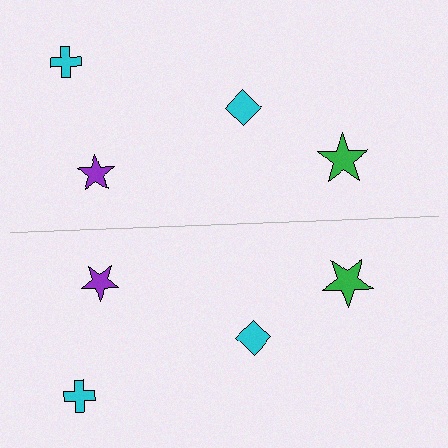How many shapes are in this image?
There are 8 shapes in this image.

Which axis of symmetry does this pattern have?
The pattern has a horizontal axis of symmetry running through the center of the image.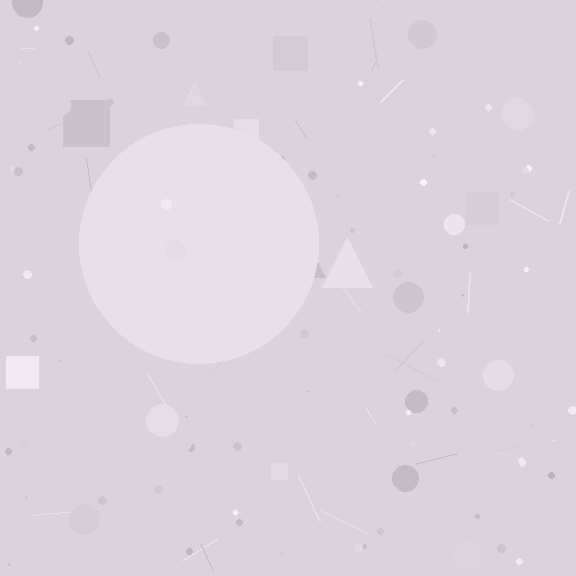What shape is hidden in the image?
A circle is hidden in the image.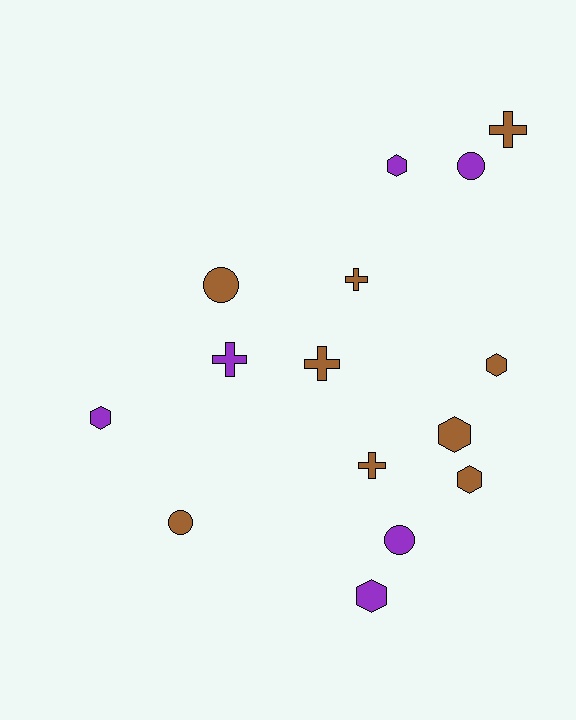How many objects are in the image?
There are 15 objects.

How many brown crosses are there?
There are 4 brown crosses.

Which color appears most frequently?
Brown, with 9 objects.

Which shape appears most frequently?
Hexagon, with 6 objects.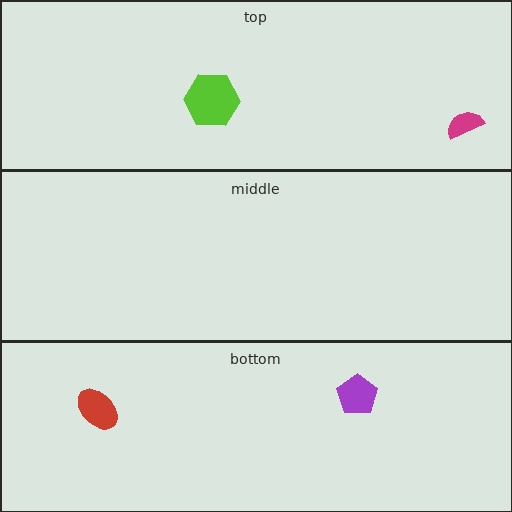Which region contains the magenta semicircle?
The top region.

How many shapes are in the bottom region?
2.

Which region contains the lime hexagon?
The top region.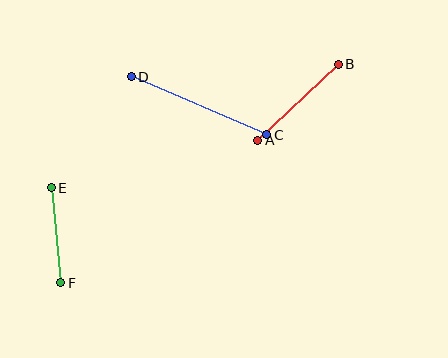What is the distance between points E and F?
The distance is approximately 96 pixels.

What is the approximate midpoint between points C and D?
The midpoint is at approximately (199, 106) pixels.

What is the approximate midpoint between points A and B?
The midpoint is at approximately (298, 102) pixels.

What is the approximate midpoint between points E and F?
The midpoint is at approximately (56, 235) pixels.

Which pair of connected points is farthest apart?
Points C and D are farthest apart.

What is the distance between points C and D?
The distance is approximately 147 pixels.